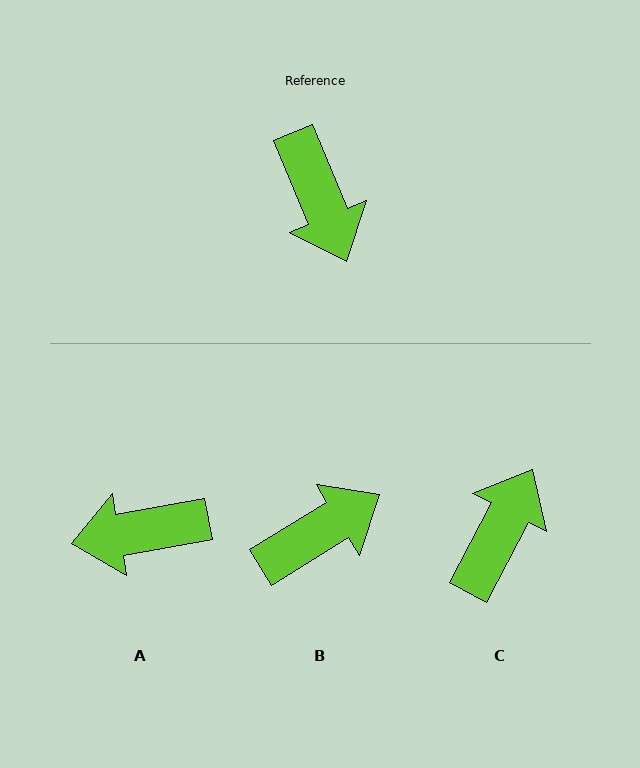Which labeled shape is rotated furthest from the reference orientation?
C, about 130 degrees away.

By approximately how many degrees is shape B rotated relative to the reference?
Approximately 99 degrees counter-clockwise.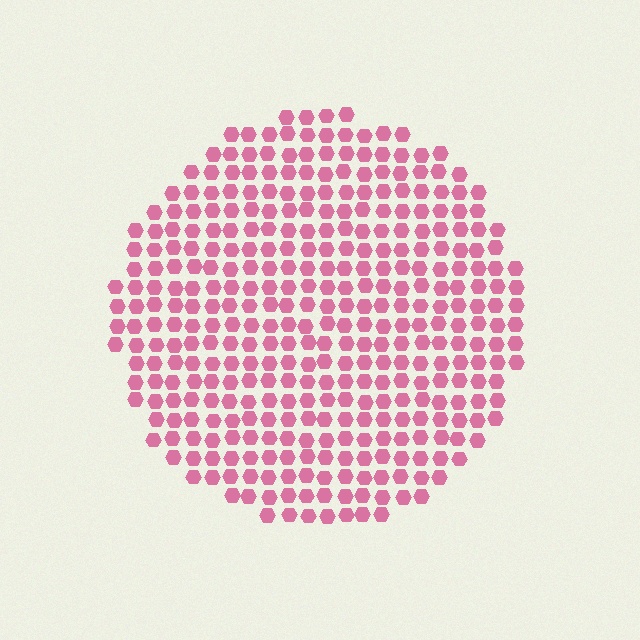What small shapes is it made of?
It is made of small hexagons.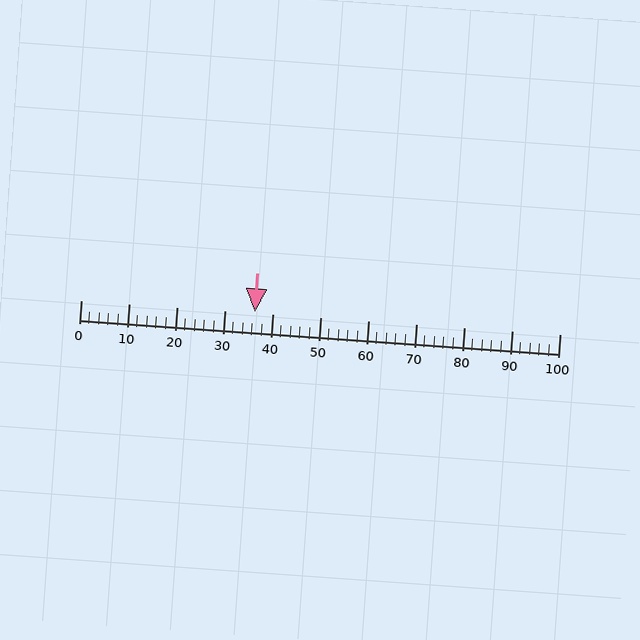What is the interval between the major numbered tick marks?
The major tick marks are spaced 10 units apart.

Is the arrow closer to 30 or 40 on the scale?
The arrow is closer to 40.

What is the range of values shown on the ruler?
The ruler shows values from 0 to 100.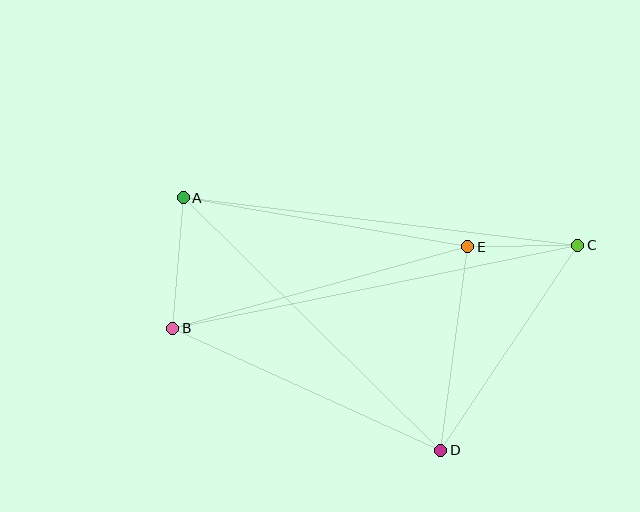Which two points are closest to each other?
Points C and E are closest to each other.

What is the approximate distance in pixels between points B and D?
The distance between B and D is approximately 295 pixels.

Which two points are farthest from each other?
Points B and C are farthest from each other.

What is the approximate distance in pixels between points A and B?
The distance between A and B is approximately 131 pixels.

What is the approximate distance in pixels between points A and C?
The distance between A and C is approximately 397 pixels.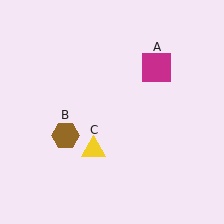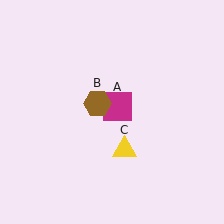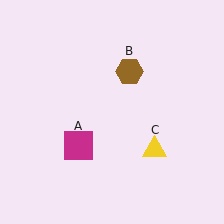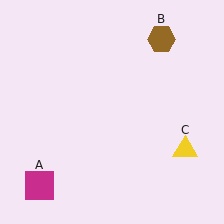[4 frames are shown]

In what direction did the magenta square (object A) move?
The magenta square (object A) moved down and to the left.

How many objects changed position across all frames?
3 objects changed position: magenta square (object A), brown hexagon (object B), yellow triangle (object C).